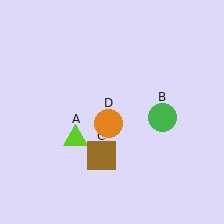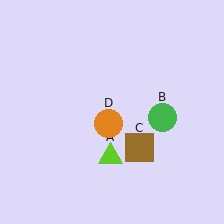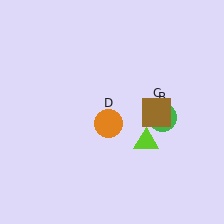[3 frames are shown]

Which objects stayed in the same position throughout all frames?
Green circle (object B) and orange circle (object D) remained stationary.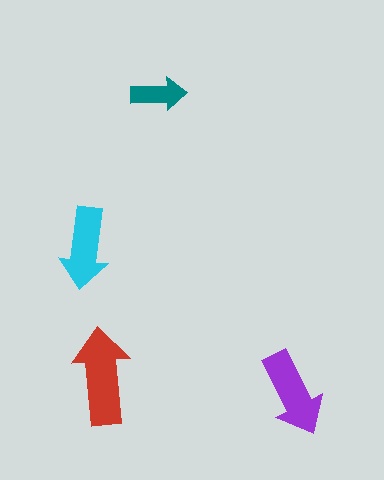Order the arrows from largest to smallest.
the red one, the purple one, the cyan one, the teal one.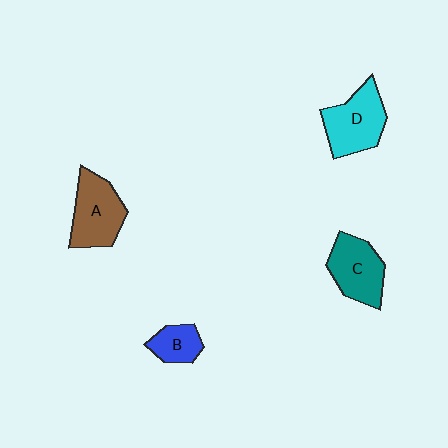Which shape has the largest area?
Shape D (cyan).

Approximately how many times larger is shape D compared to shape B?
Approximately 2.0 times.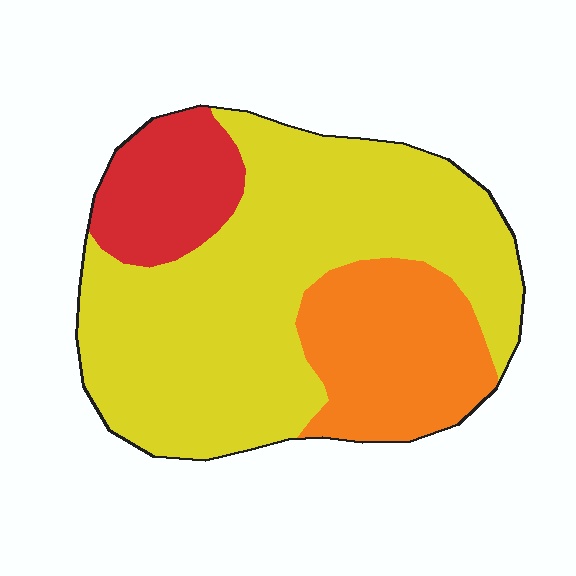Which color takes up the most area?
Yellow, at roughly 65%.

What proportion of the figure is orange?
Orange takes up between a sixth and a third of the figure.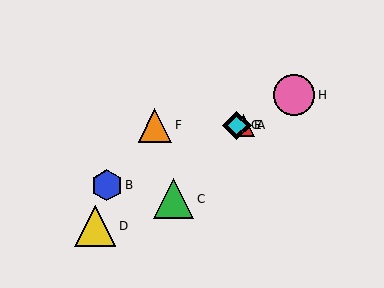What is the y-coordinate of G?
Object G is at y≈125.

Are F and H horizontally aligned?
No, F is at y≈125 and H is at y≈95.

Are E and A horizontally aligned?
Yes, both are at y≈125.